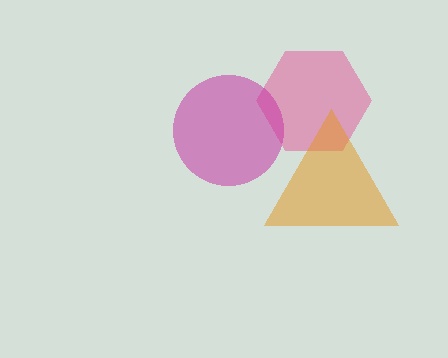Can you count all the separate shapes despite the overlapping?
Yes, there are 3 separate shapes.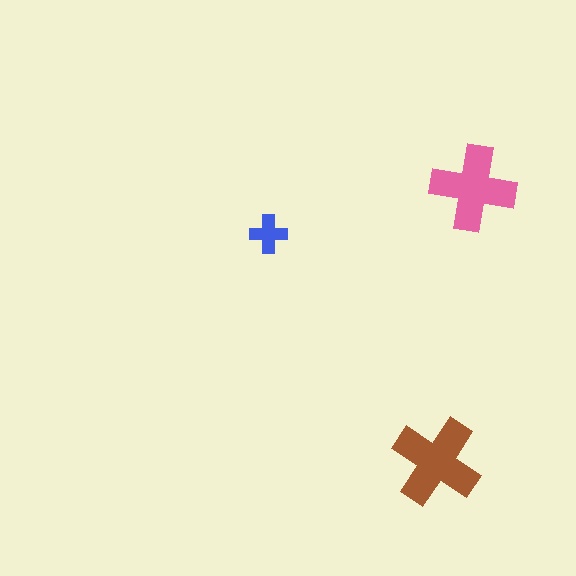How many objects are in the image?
There are 3 objects in the image.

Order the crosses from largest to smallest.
the brown one, the pink one, the blue one.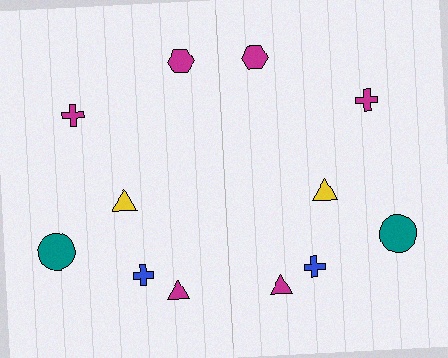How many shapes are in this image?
There are 12 shapes in this image.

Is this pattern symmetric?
Yes, this pattern has bilateral (reflection) symmetry.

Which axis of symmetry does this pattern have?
The pattern has a vertical axis of symmetry running through the center of the image.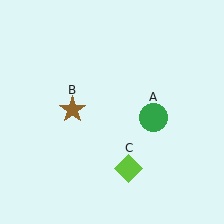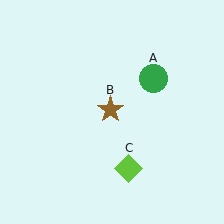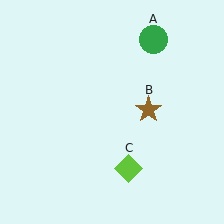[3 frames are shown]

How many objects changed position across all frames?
2 objects changed position: green circle (object A), brown star (object B).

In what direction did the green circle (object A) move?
The green circle (object A) moved up.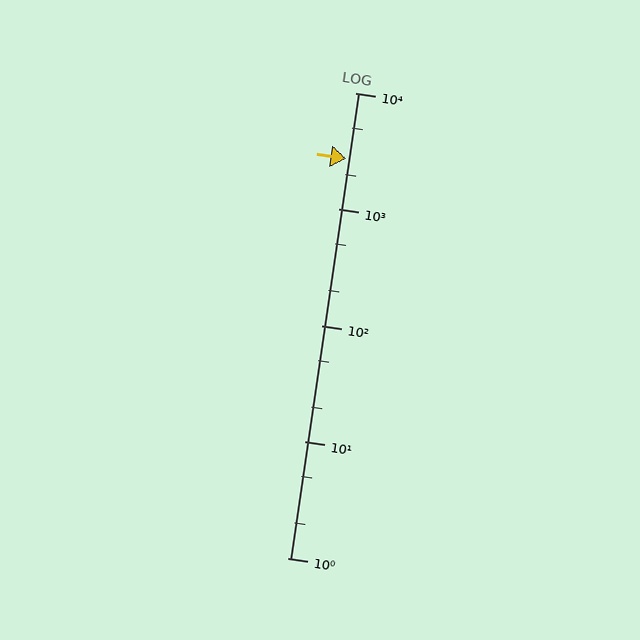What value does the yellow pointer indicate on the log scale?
The pointer indicates approximately 2700.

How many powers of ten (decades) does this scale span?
The scale spans 4 decades, from 1 to 10000.